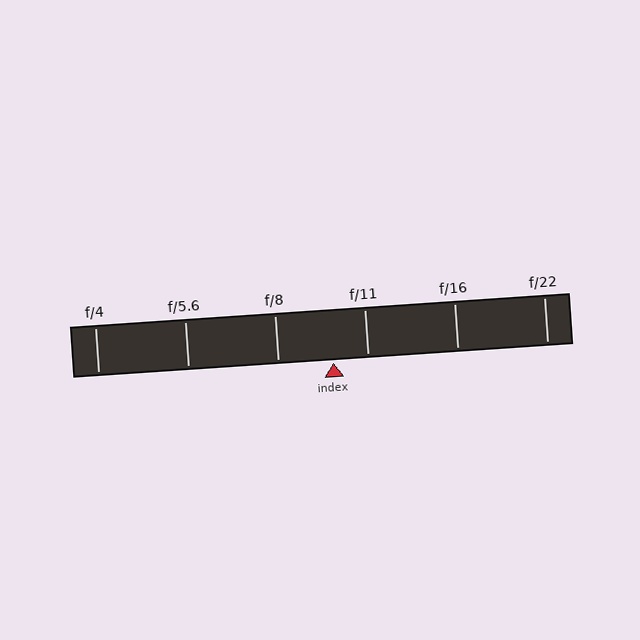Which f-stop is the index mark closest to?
The index mark is closest to f/11.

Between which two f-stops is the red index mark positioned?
The index mark is between f/8 and f/11.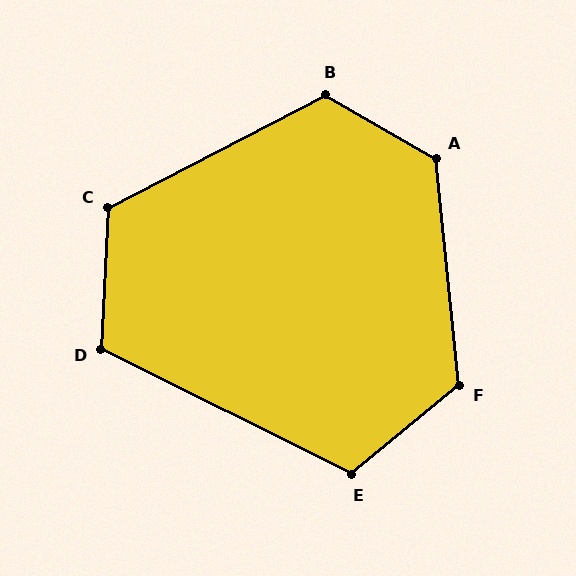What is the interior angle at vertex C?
Approximately 120 degrees (obtuse).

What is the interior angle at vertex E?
Approximately 114 degrees (obtuse).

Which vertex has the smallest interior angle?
D, at approximately 114 degrees.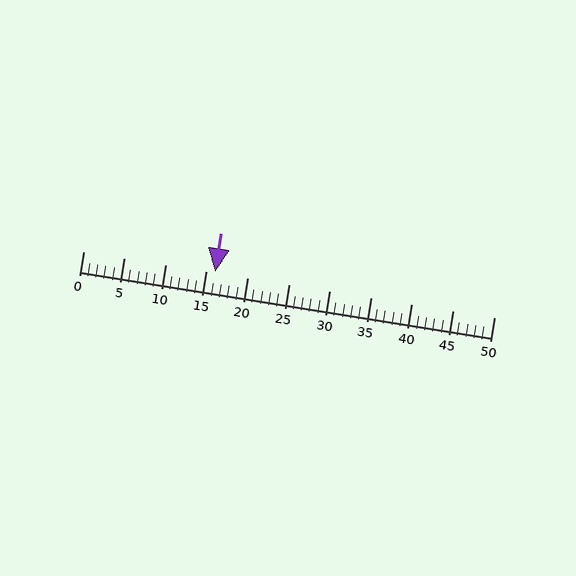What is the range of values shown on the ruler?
The ruler shows values from 0 to 50.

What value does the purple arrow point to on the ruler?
The purple arrow points to approximately 16.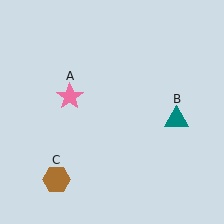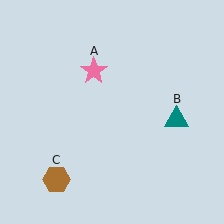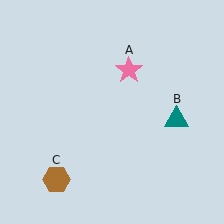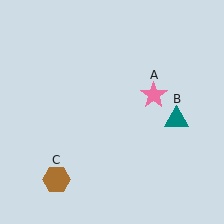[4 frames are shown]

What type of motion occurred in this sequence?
The pink star (object A) rotated clockwise around the center of the scene.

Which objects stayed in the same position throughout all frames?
Teal triangle (object B) and brown hexagon (object C) remained stationary.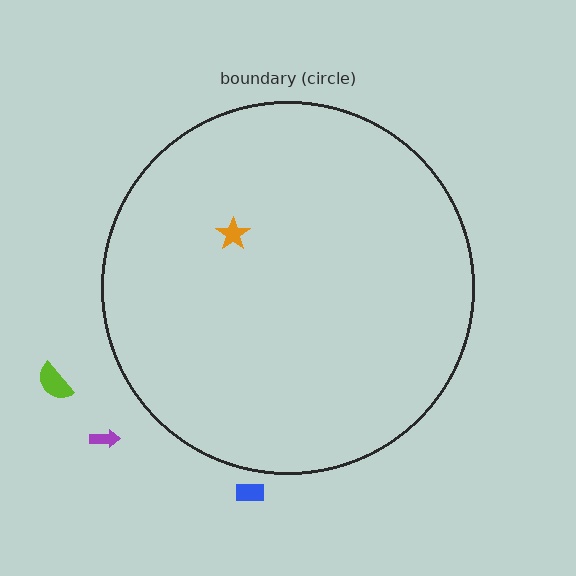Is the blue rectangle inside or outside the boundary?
Outside.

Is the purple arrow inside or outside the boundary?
Outside.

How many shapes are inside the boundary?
1 inside, 3 outside.